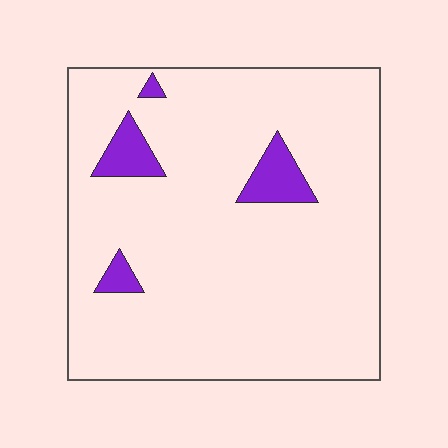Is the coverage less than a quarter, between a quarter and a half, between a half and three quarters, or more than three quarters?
Less than a quarter.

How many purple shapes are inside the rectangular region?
4.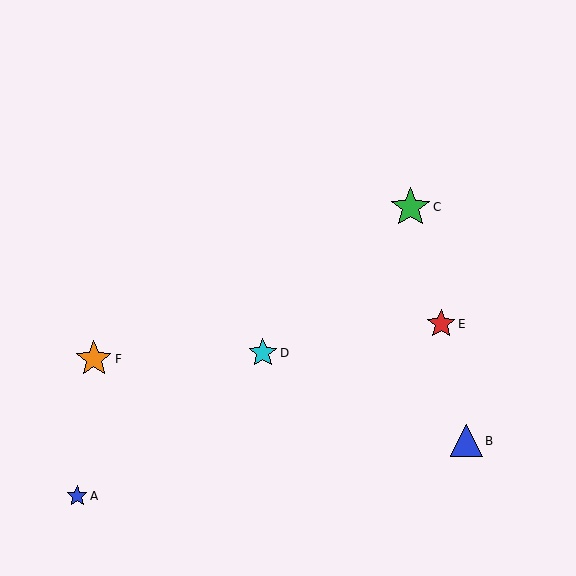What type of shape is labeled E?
Shape E is a red star.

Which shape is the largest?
The green star (labeled C) is the largest.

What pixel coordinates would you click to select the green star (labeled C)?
Click at (411, 207) to select the green star C.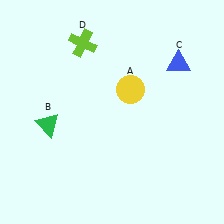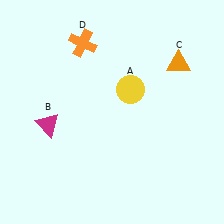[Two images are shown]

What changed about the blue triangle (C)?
In Image 1, C is blue. In Image 2, it changed to orange.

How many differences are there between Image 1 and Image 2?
There are 3 differences between the two images.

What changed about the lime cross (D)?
In Image 1, D is lime. In Image 2, it changed to orange.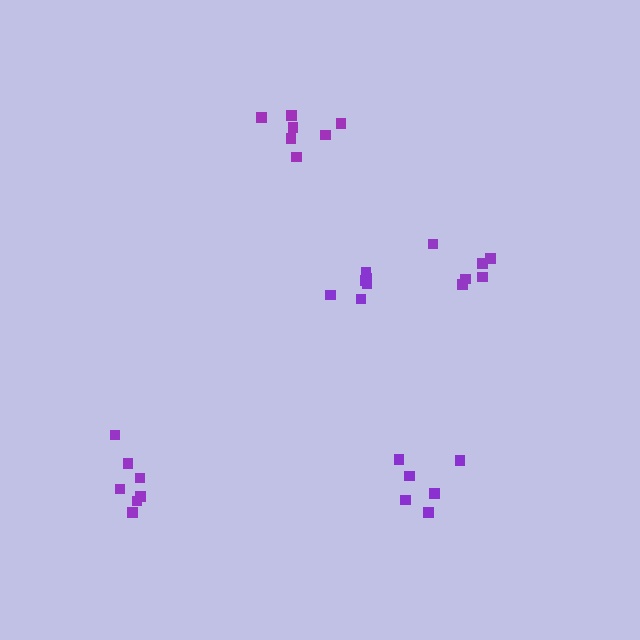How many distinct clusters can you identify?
There are 5 distinct clusters.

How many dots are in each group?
Group 1: 7 dots, Group 2: 6 dots, Group 3: 6 dots, Group 4: 7 dots, Group 5: 6 dots (32 total).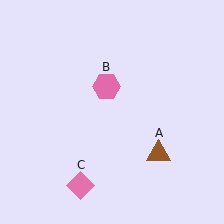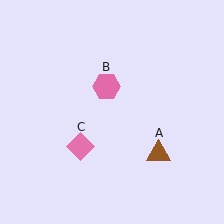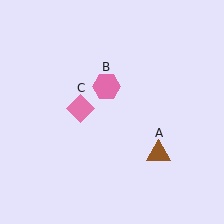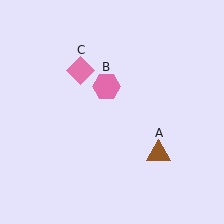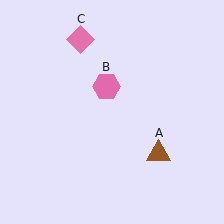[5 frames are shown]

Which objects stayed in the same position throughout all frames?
Brown triangle (object A) and pink hexagon (object B) remained stationary.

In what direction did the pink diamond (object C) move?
The pink diamond (object C) moved up.